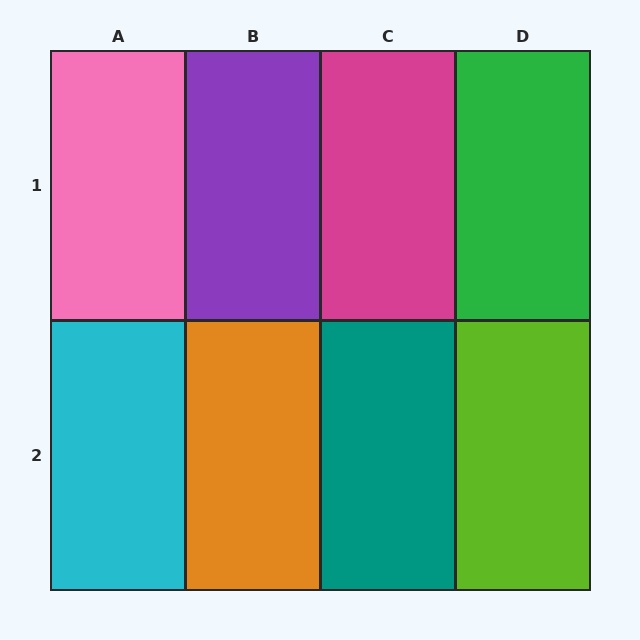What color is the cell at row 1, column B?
Purple.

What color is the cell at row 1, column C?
Magenta.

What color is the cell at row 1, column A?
Pink.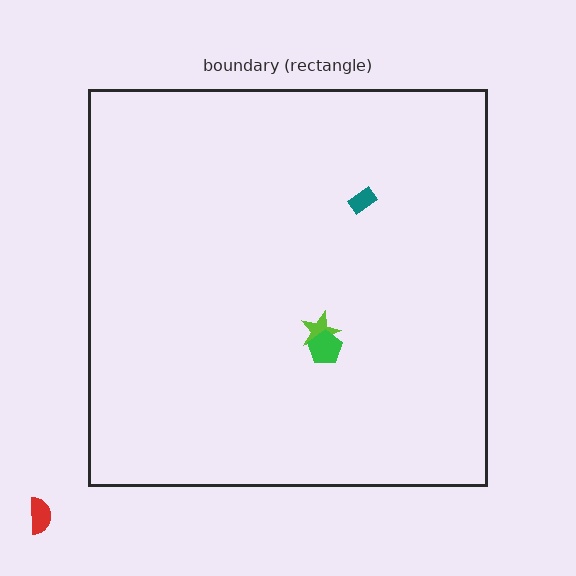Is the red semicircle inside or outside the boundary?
Outside.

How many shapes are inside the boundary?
3 inside, 1 outside.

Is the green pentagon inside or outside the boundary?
Inside.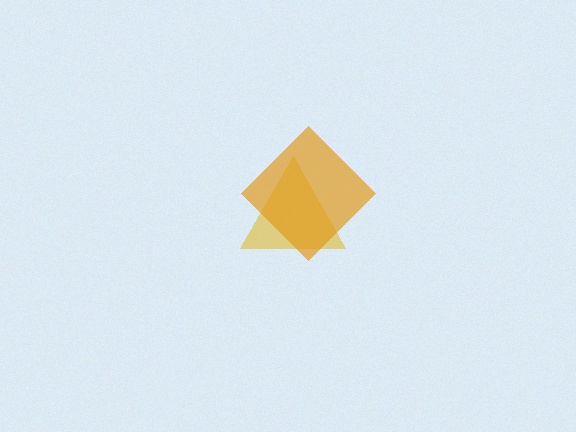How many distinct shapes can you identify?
There are 2 distinct shapes: a yellow triangle, an orange diamond.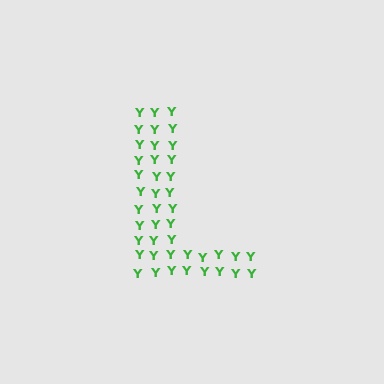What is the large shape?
The large shape is the letter L.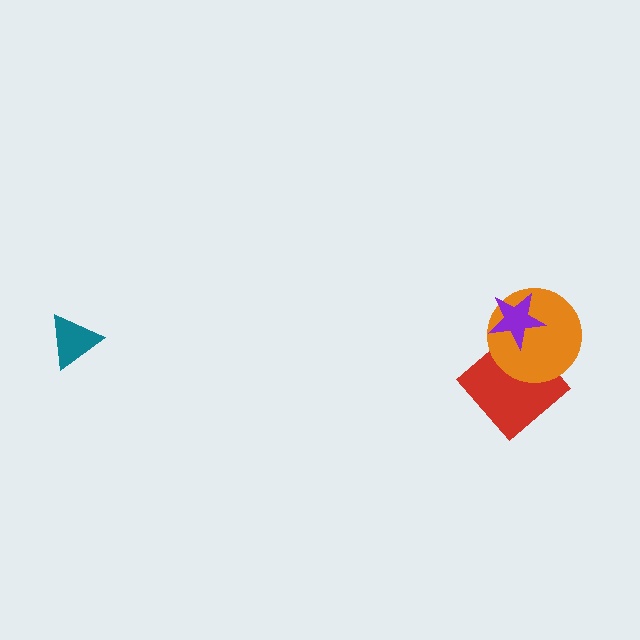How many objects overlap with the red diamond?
2 objects overlap with the red diamond.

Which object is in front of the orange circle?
The purple star is in front of the orange circle.